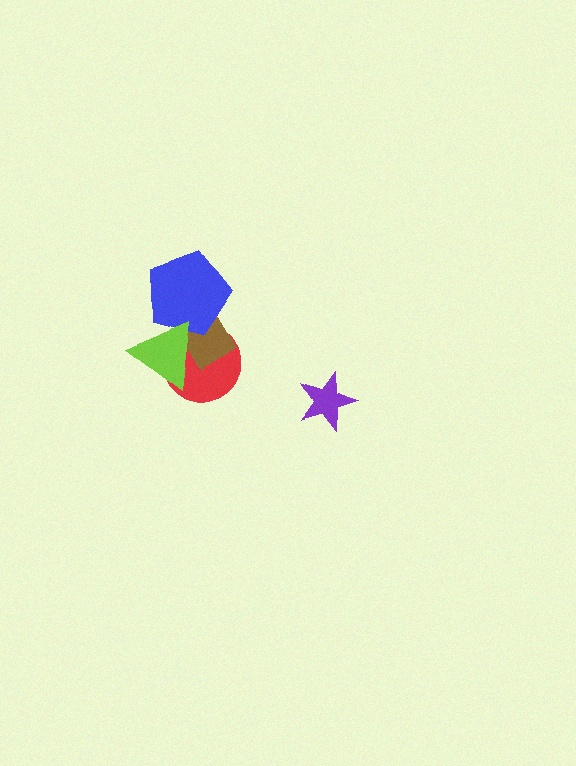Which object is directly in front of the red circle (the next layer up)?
The brown rectangle is directly in front of the red circle.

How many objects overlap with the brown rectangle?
3 objects overlap with the brown rectangle.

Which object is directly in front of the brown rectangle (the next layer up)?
The blue pentagon is directly in front of the brown rectangle.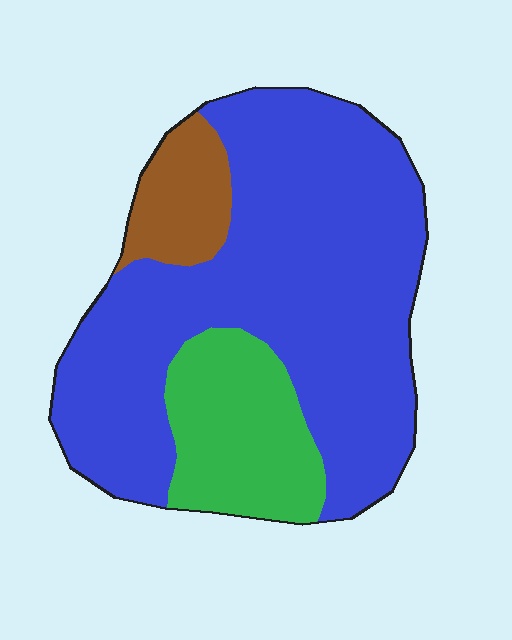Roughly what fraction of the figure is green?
Green takes up about one fifth (1/5) of the figure.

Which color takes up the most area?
Blue, at roughly 70%.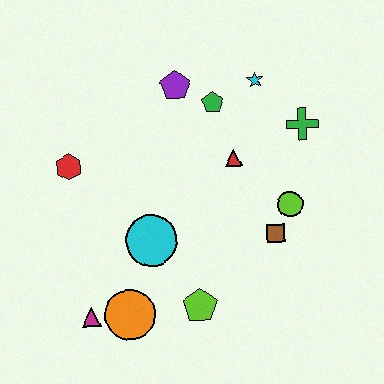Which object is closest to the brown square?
The lime circle is closest to the brown square.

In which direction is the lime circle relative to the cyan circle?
The lime circle is to the right of the cyan circle.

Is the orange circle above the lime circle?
No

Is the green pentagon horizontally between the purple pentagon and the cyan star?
Yes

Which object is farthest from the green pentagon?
The magenta triangle is farthest from the green pentagon.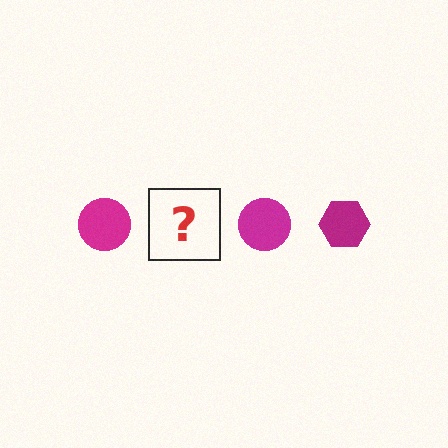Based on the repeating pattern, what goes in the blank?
The blank should be a magenta hexagon.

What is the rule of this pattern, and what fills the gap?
The rule is that the pattern cycles through circle, hexagon shapes in magenta. The gap should be filled with a magenta hexagon.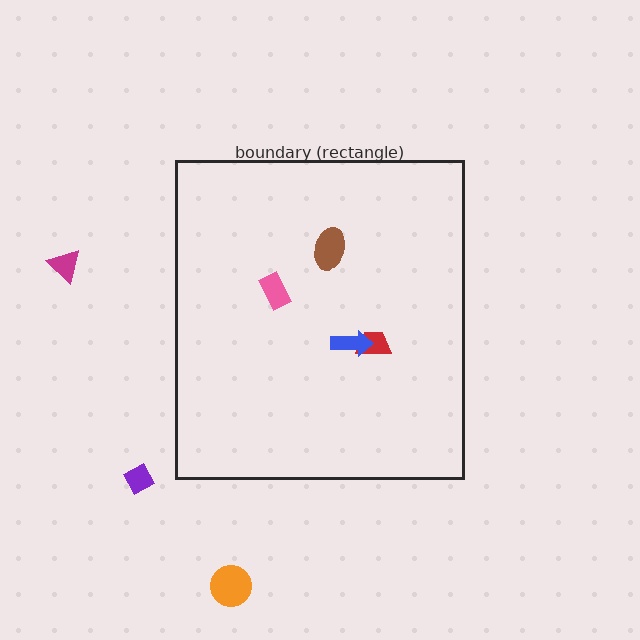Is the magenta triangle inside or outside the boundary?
Outside.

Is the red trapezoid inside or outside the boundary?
Inside.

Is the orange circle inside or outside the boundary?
Outside.